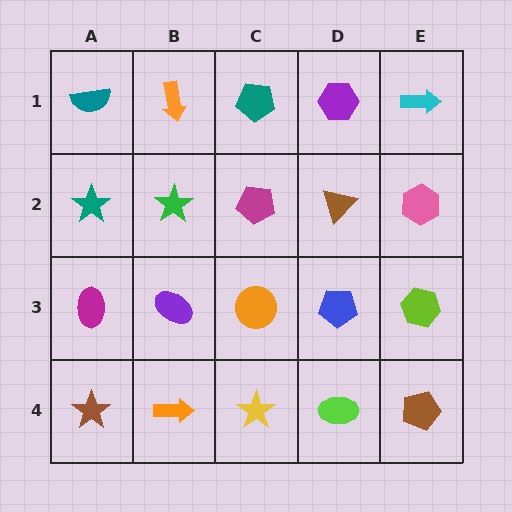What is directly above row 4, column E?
A lime hexagon.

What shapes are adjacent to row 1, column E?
A pink hexagon (row 2, column E), a purple hexagon (row 1, column D).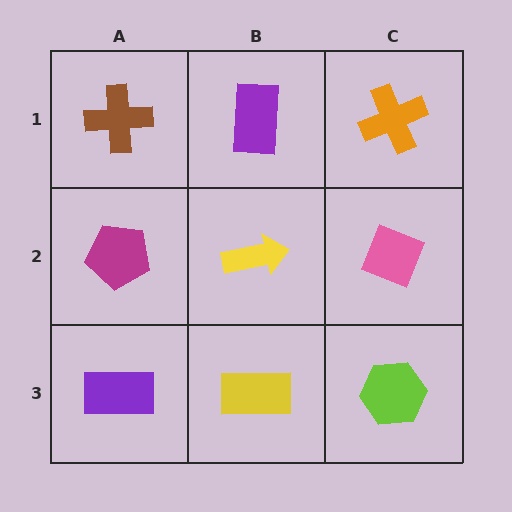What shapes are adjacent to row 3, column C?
A pink diamond (row 2, column C), a yellow rectangle (row 3, column B).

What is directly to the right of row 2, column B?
A pink diamond.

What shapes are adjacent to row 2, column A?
A brown cross (row 1, column A), a purple rectangle (row 3, column A), a yellow arrow (row 2, column B).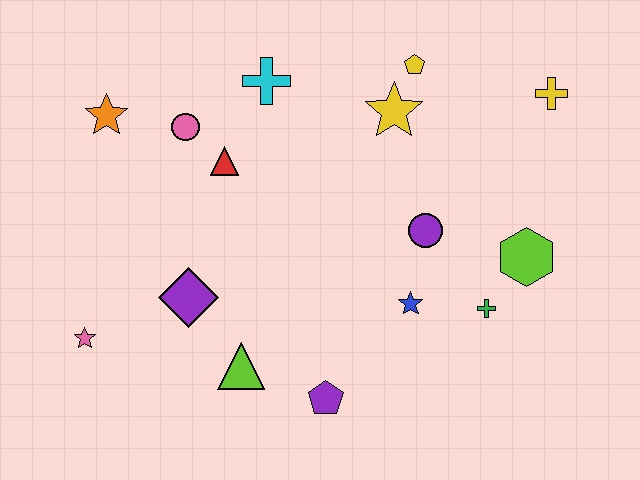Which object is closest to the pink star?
The purple diamond is closest to the pink star.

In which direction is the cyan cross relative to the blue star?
The cyan cross is above the blue star.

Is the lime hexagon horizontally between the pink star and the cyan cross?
No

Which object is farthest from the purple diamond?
The yellow cross is farthest from the purple diamond.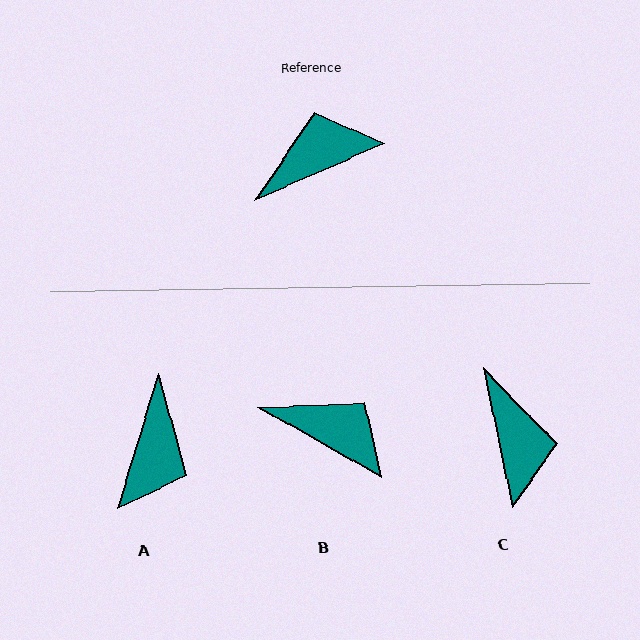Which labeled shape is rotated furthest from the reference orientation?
A, about 131 degrees away.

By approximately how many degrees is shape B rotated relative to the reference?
Approximately 53 degrees clockwise.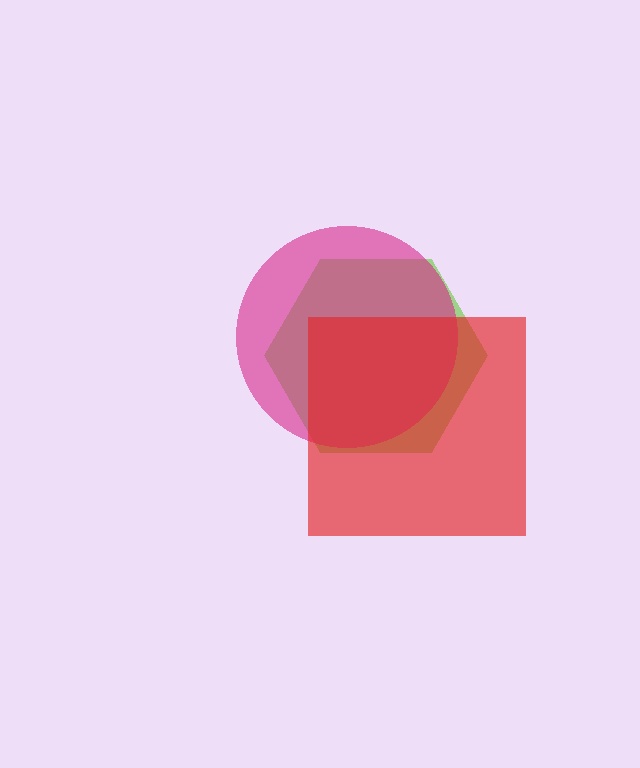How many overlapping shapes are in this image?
There are 3 overlapping shapes in the image.